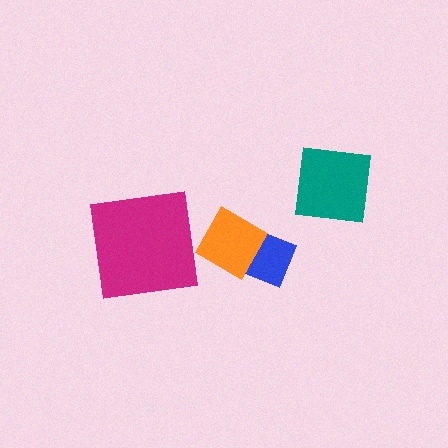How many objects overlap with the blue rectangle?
1 object overlaps with the blue rectangle.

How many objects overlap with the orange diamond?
1 object overlaps with the orange diamond.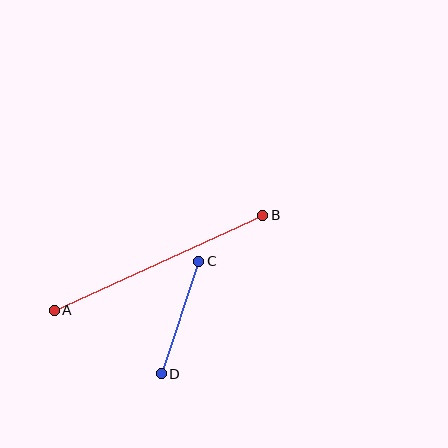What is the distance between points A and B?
The distance is approximately 229 pixels.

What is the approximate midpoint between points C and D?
The midpoint is at approximately (180, 317) pixels.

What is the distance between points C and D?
The distance is approximately 119 pixels.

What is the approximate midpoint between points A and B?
The midpoint is at approximately (159, 263) pixels.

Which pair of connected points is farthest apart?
Points A and B are farthest apart.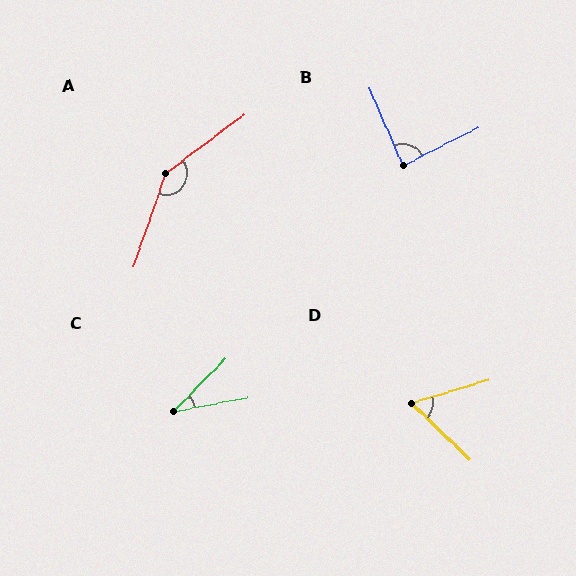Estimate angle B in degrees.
Approximately 86 degrees.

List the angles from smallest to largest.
C (35°), D (61°), B (86°), A (146°).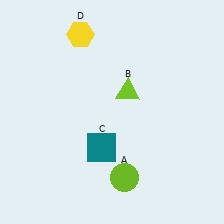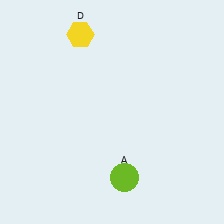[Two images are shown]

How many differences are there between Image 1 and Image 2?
There are 2 differences between the two images.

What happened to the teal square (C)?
The teal square (C) was removed in Image 2. It was in the bottom-left area of Image 1.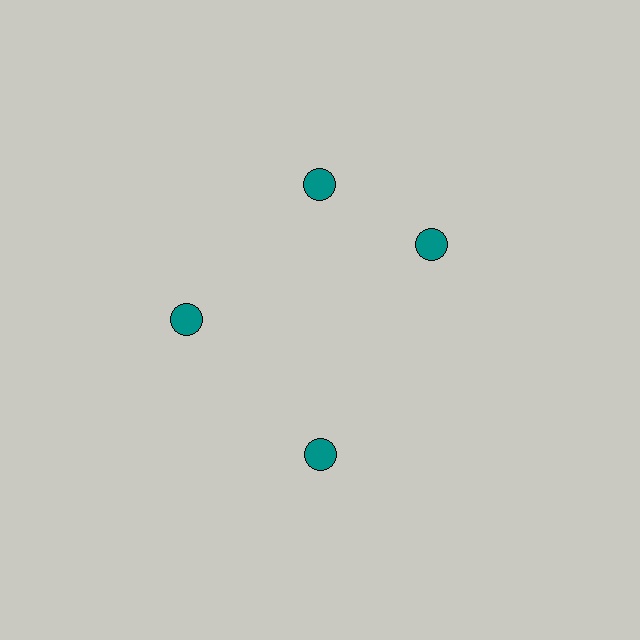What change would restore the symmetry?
The symmetry would be restored by rotating it back into even spacing with its neighbors so that all 4 circles sit at equal angles and equal distance from the center.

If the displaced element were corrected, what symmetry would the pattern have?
It would have 4-fold rotational symmetry — the pattern would map onto itself every 90 degrees.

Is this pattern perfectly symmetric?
No. The 4 teal circles are arranged in a ring, but one element near the 3 o'clock position is rotated out of alignment along the ring, breaking the 4-fold rotational symmetry.